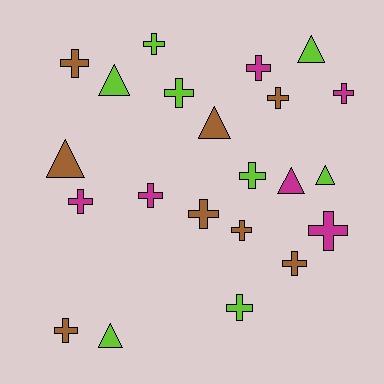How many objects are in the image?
There are 22 objects.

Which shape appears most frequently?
Cross, with 15 objects.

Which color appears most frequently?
Lime, with 8 objects.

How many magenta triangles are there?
There is 1 magenta triangle.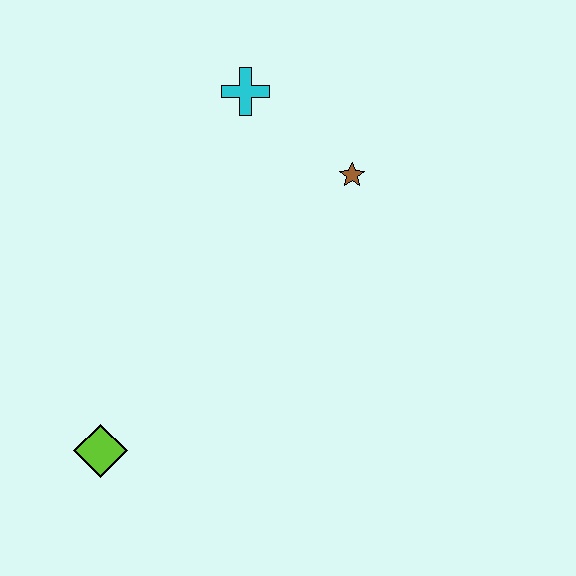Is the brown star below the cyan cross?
Yes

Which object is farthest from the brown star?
The lime diamond is farthest from the brown star.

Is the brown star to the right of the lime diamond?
Yes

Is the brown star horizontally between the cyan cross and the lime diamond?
No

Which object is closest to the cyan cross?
The brown star is closest to the cyan cross.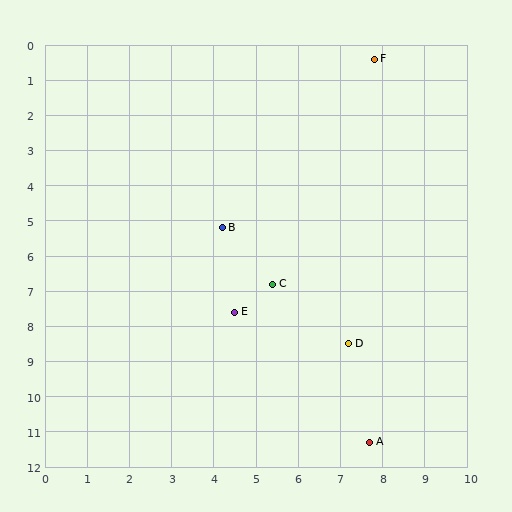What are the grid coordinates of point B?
Point B is at approximately (4.2, 5.2).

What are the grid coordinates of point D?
Point D is at approximately (7.2, 8.5).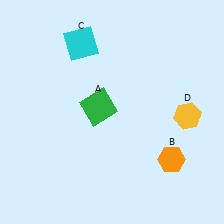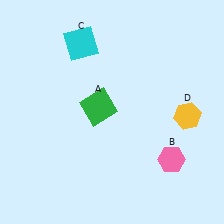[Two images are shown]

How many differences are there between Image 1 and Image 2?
There is 1 difference between the two images.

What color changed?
The hexagon (B) changed from orange in Image 1 to pink in Image 2.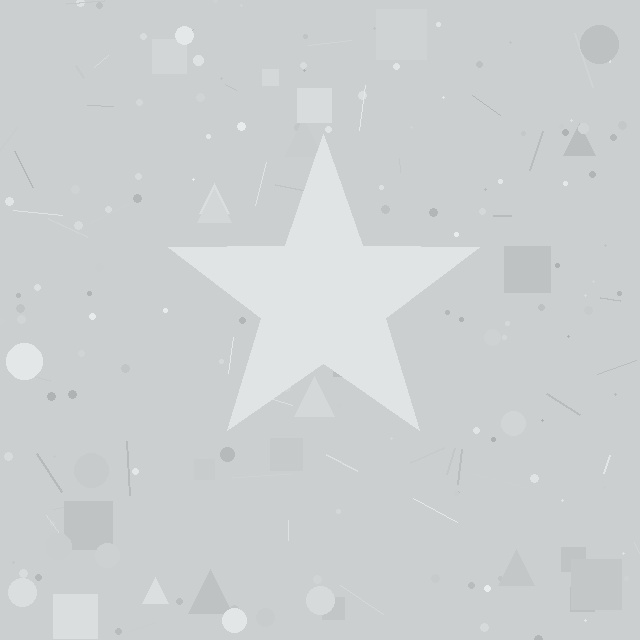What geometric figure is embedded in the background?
A star is embedded in the background.